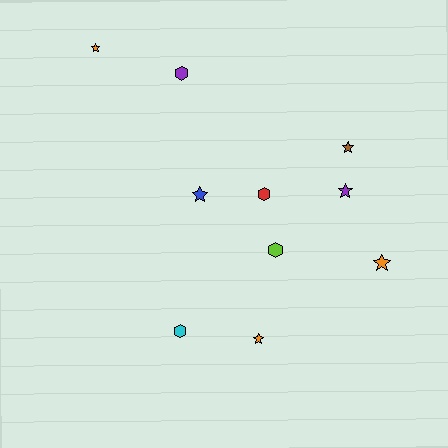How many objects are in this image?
There are 10 objects.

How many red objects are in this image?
There is 1 red object.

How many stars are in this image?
There are 6 stars.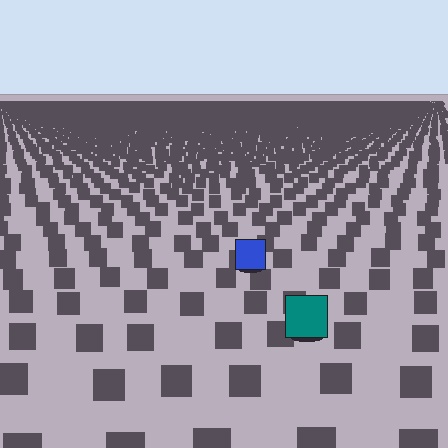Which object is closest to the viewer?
The teal square is closest. The texture marks near it are larger and more spread out.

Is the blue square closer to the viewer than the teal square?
No. The teal square is closer — you can tell from the texture gradient: the ground texture is coarser near it.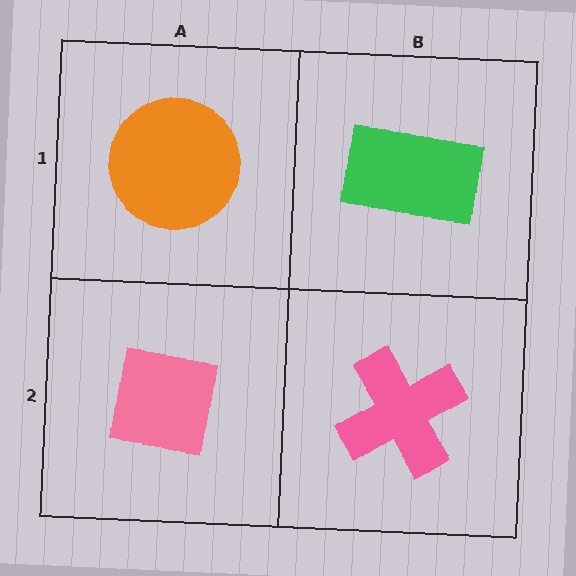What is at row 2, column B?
A pink cross.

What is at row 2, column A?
A pink square.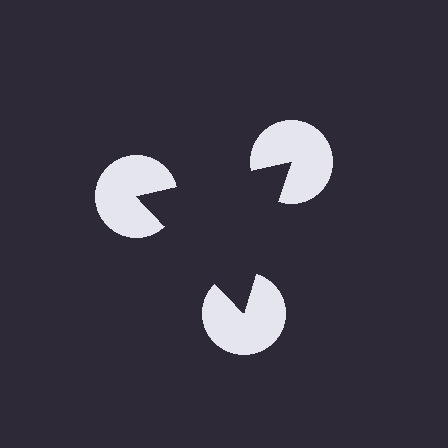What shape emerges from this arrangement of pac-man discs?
An illusory triangle — its edges are inferred from the aligned wedge cuts in the pac-man discs, not physically drawn.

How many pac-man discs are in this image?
There are 3 — one at each vertex of the illusory triangle.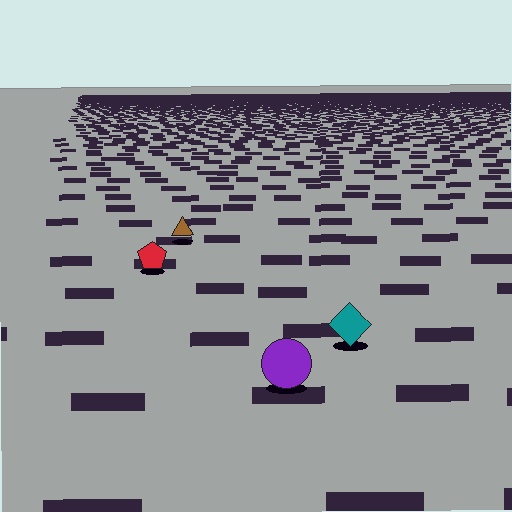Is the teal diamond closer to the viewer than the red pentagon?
Yes. The teal diamond is closer — you can tell from the texture gradient: the ground texture is coarser near it.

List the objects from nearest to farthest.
From nearest to farthest: the purple circle, the teal diamond, the red pentagon, the brown triangle.